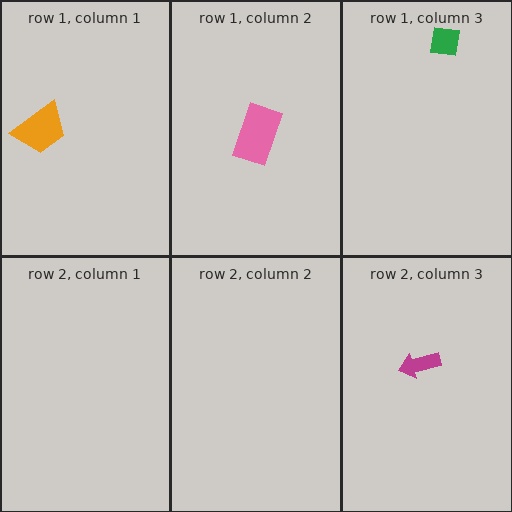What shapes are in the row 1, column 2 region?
The pink rectangle.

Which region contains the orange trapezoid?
The row 1, column 1 region.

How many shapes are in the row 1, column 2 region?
1.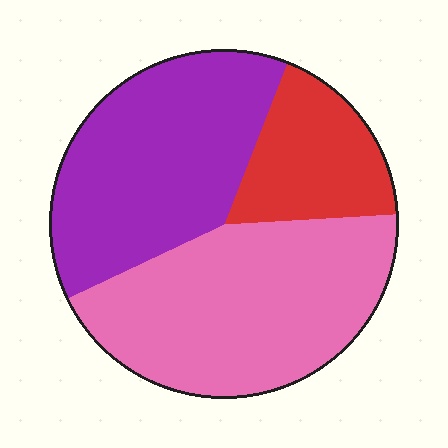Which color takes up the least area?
Red, at roughly 20%.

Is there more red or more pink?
Pink.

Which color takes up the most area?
Pink, at roughly 45%.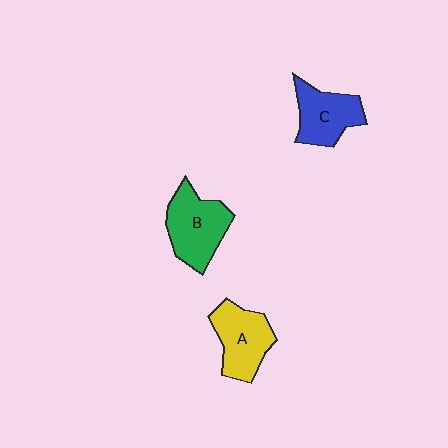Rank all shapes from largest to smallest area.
From largest to smallest: B (green), A (yellow), C (blue).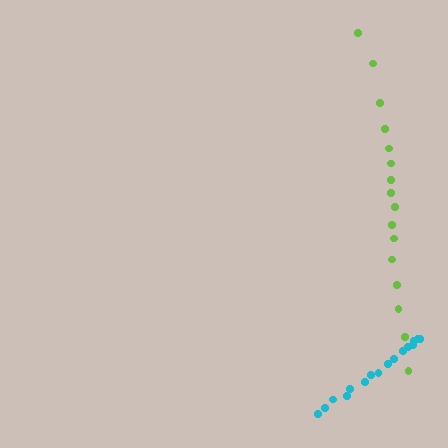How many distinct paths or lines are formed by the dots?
There are 2 distinct paths.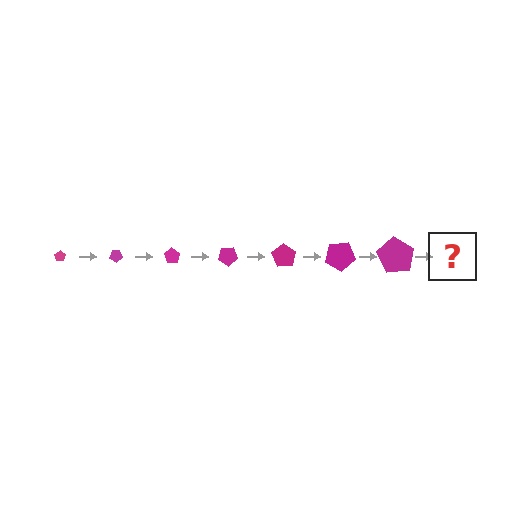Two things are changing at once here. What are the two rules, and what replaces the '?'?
The two rules are that the pentagon grows larger each step and it rotates 35 degrees each step. The '?' should be a pentagon, larger than the previous one and rotated 245 degrees from the start.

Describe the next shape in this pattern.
It should be a pentagon, larger than the previous one and rotated 245 degrees from the start.